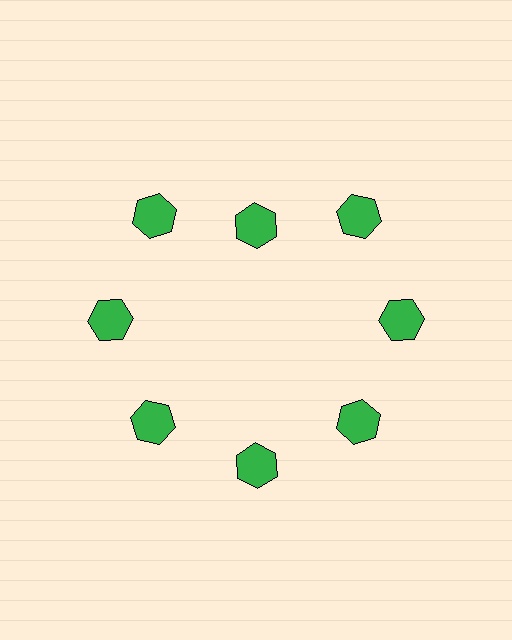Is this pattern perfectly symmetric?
No. The 8 green hexagons are arranged in a ring, but one element near the 12 o'clock position is pulled inward toward the center, breaking the 8-fold rotational symmetry.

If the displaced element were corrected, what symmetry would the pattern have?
It would have 8-fold rotational symmetry — the pattern would map onto itself every 45 degrees.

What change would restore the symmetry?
The symmetry would be restored by moving it outward, back onto the ring so that all 8 hexagons sit at equal angles and equal distance from the center.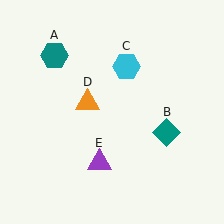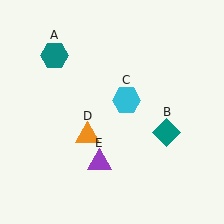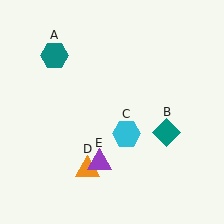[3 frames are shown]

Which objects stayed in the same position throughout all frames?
Teal hexagon (object A) and teal diamond (object B) and purple triangle (object E) remained stationary.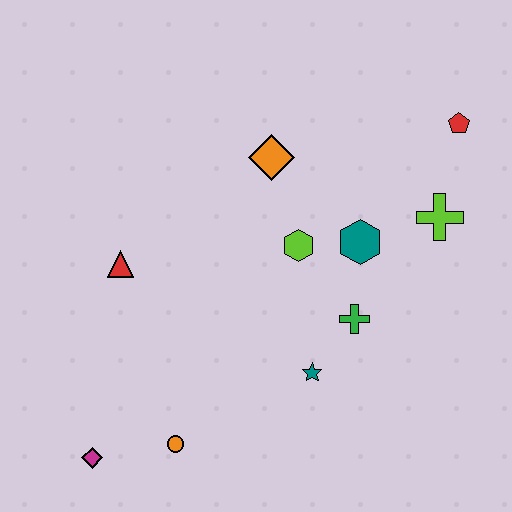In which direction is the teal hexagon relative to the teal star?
The teal hexagon is above the teal star.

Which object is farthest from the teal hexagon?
The magenta diamond is farthest from the teal hexagon.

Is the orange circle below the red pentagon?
Yes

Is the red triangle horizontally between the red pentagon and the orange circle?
No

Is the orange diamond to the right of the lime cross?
No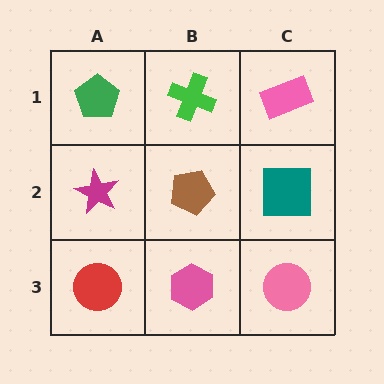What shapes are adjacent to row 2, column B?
A green cross (row 1, column B), a pink hexagon (row 3, column B), a magenta star (row 2, column A), a teal square (row 2, column C).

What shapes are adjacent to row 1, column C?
A teal square (row 2, column C), a green cross (row 1, column B).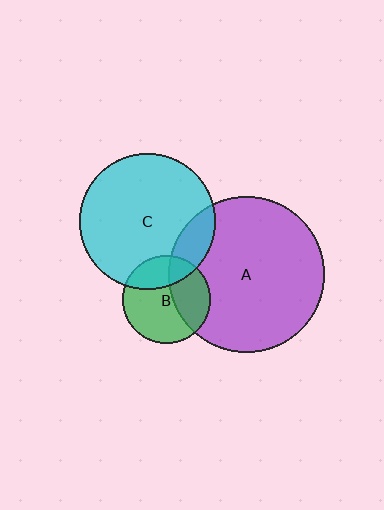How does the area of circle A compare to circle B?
Approximately 3.2 times.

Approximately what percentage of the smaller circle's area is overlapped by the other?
Approximately 25%.